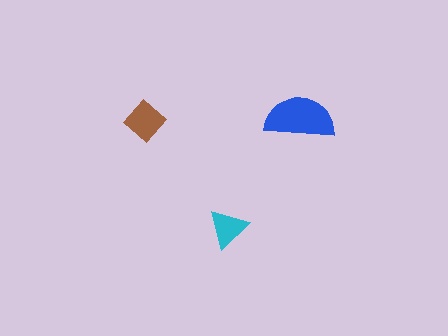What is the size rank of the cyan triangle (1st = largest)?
3rd.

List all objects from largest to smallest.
The blue semicircle, the brown diamond, the cyan triangle.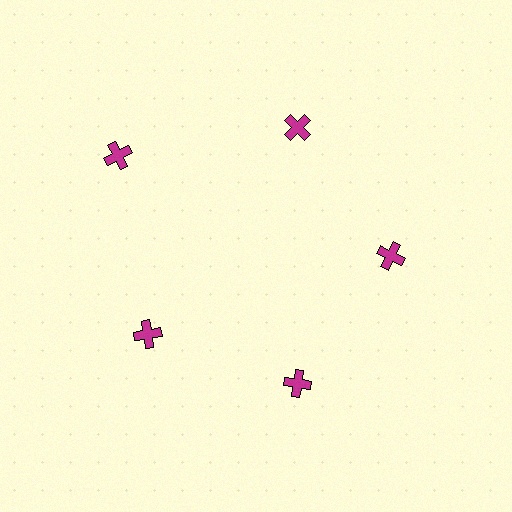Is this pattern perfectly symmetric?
No. The 5 magenta crosses are arranged in a ring, but one element near the 10 o'clock position is pushed outward from the center, breaking the 5-fold rotational symmetry.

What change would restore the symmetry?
The symmetry would be restored by moving it inward, back onto the ring so that all 5 crosses sit at equal angles and equal distance from the center.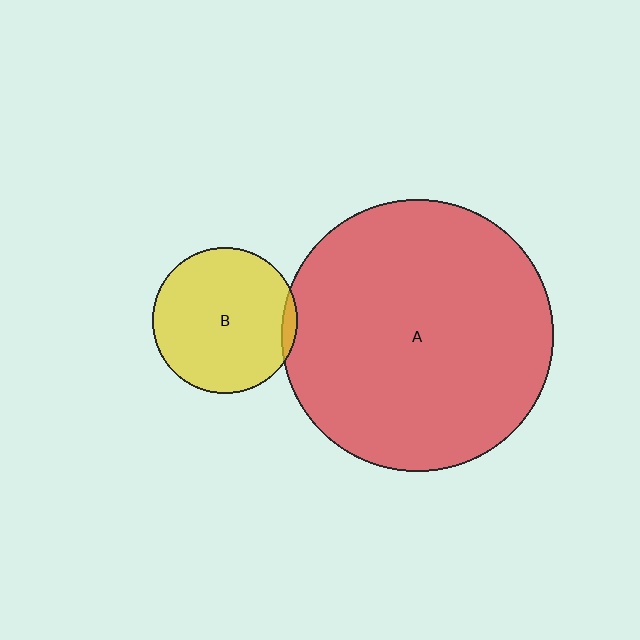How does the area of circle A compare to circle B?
Approximately 3.5 times.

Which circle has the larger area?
Circle A (red).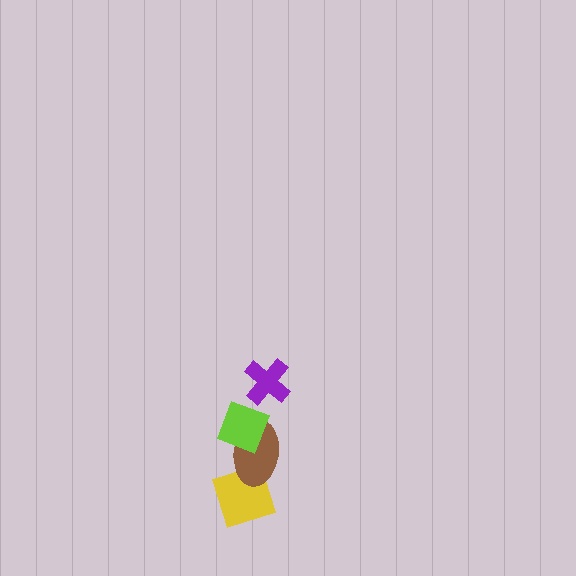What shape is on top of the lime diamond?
The purple cross is on top of the lime diamond.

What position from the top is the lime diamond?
The lime diamond is 2nd from the top.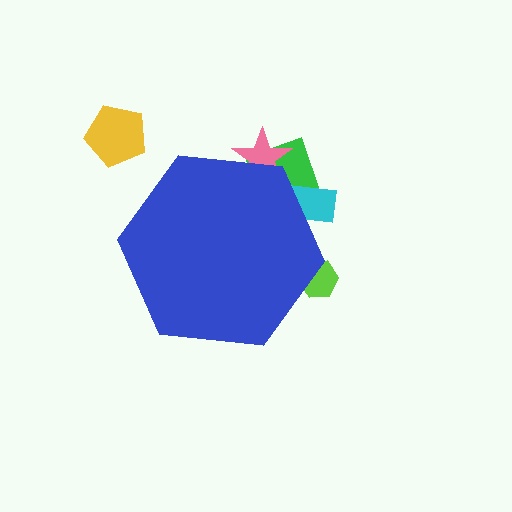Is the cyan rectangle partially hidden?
Yes, the cyan rectangle is partially hidden behind the blue hexagon.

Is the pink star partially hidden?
Yes, the pink star is partially hidden behind the blue hexagon.